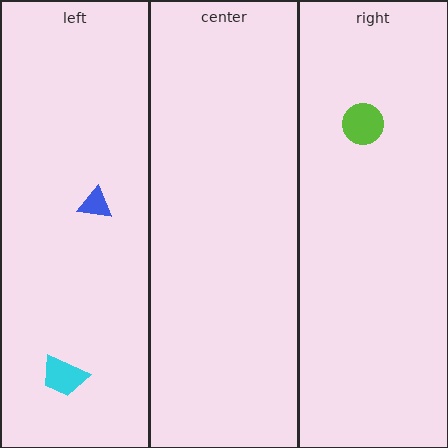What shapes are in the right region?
The lime circle.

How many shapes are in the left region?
2.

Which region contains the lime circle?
The right region.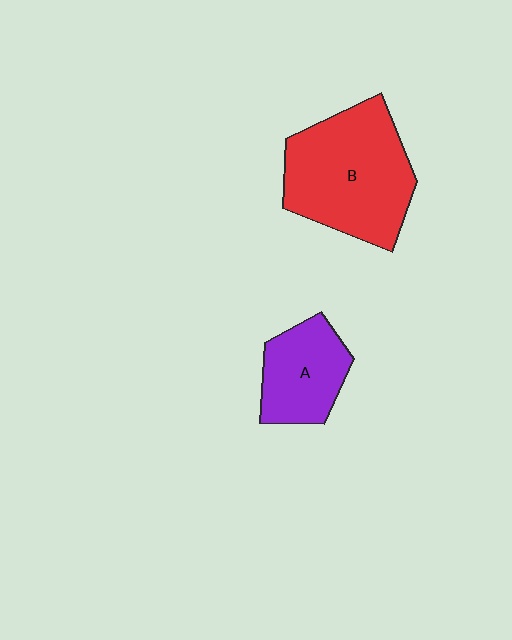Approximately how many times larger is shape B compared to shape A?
Approximately 1.9 times.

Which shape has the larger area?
Shape B (red).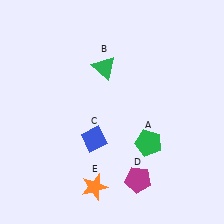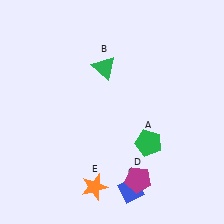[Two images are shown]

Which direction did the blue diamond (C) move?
The blue diamond (C) moved down.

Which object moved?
The blue diamond (C) moved down.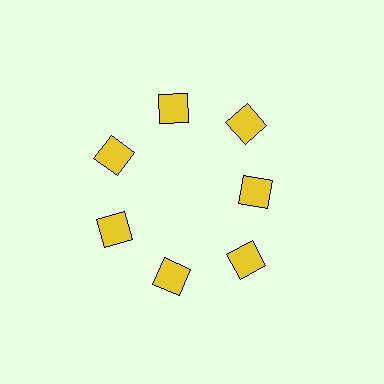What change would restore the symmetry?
The symmetry would be restored by moving it outward, back onto the ring so that all 7 squares sit at equal angles and equal distance from the center.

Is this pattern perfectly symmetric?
No. The 7 yellow squares are arranged in a ring, but one element near the 3 o'clock position is pulled inward toward the center, breaking the 7-fold rotational symmetry.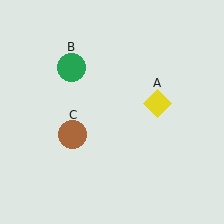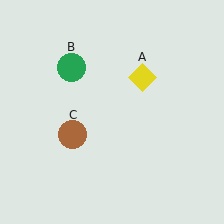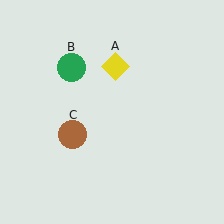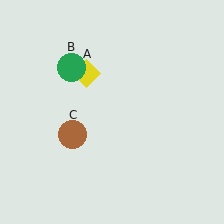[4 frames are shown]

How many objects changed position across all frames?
1 object changed position: yellow diamond (object A).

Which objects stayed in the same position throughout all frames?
Green circle (object B) and brown circle (object C) remained stationary.